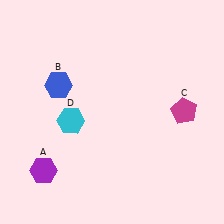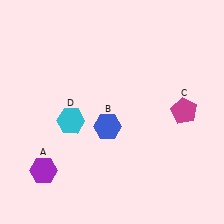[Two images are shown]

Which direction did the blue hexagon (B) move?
The blue hexagon (B) moved right.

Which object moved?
The blue hexagon (B) moved right.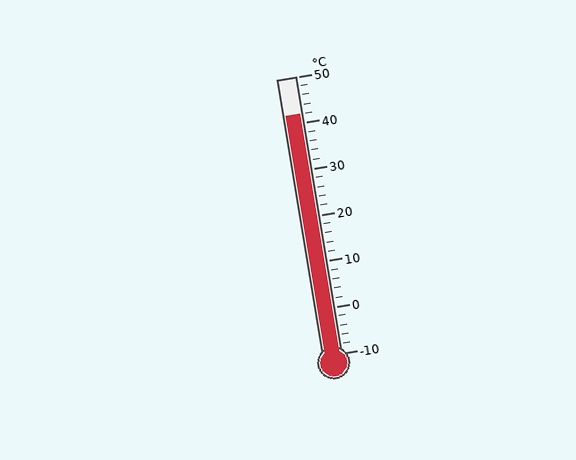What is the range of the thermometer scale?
The thermometer scale ranges from -10°C to 50°C.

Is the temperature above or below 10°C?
The temperature is above 10°C.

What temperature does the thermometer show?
The thermometer shows approximately 42°C.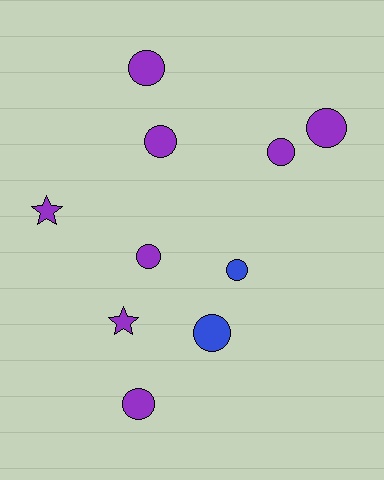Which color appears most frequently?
Purple, with 8 objects.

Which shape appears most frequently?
Circle, with 8 objects.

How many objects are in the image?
There are 10 objects.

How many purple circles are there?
There are 6 purple circles.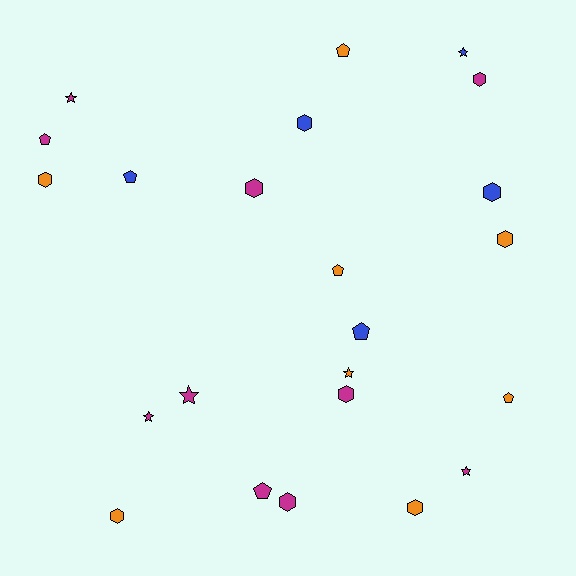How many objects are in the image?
There are 23 objects.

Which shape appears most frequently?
Hexagon, with 10 objects.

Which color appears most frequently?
Magenta, with 10 objects.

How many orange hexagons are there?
There are 4 orange hexagons.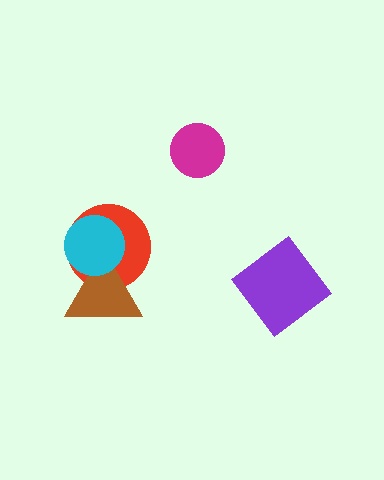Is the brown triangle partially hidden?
Yes, it is partially covered by another shape.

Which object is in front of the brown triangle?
The cyan circle is in front of the brown triangle.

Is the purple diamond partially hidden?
No, no other shape covers it.